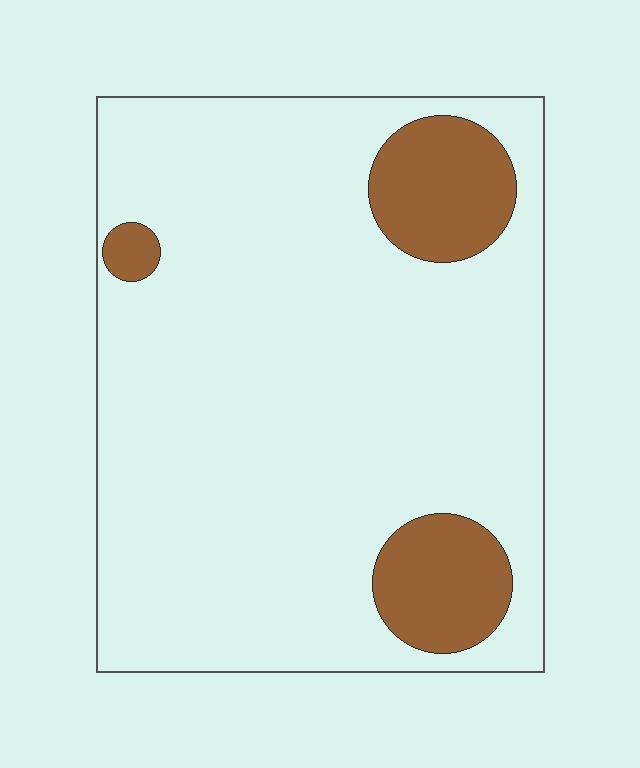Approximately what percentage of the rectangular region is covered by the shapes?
Approximately 15%.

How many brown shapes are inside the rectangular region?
3.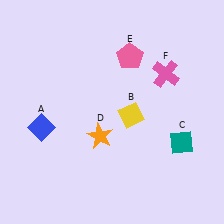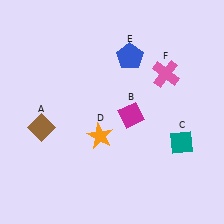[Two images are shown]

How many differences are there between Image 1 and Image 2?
There are 3 differences between the two images.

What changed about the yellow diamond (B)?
In Image 1, B is yellow. In Image 2, it changed to magenta.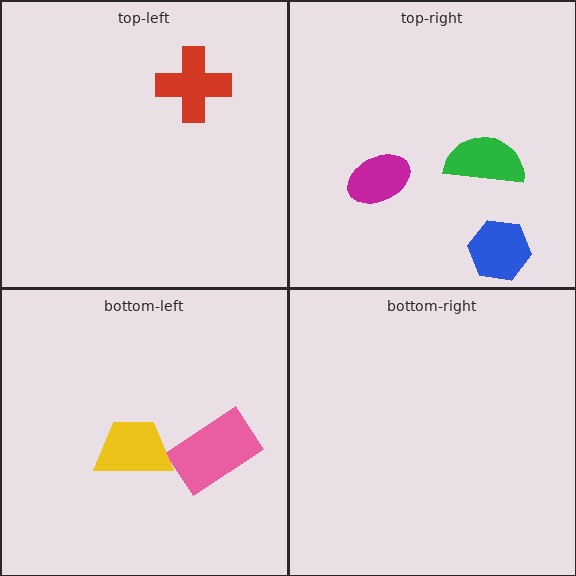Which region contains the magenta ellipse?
The top-right region.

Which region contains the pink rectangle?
The bottom-left region.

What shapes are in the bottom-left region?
The pink rectangle, the yellow trapezoid.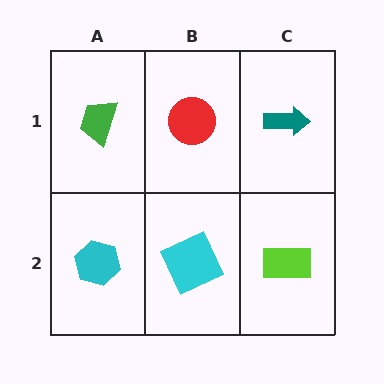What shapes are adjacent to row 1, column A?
A cyan hexagon (row 2, column A), a red circle (row 1, column B).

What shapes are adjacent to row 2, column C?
A teal arrow (row 1, column C), a cyan square (row 2, column B).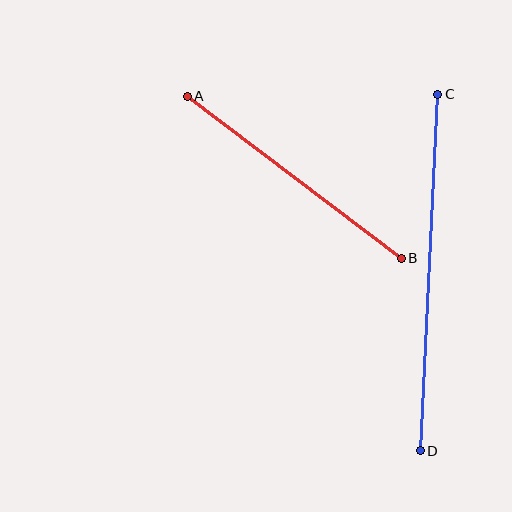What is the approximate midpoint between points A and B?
The midpoint is at approximately (294, 177) pixels.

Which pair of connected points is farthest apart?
Points C and D are farthest apart.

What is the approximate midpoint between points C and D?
The midpoint is at approximately (429, 272) pixels.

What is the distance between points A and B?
The distance is approximately 268 pixels.